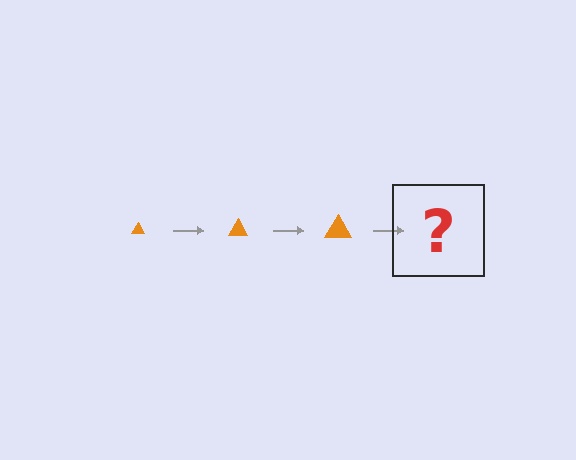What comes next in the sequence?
The next element should be an orange triangle, larger than the previous one.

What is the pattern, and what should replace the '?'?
The pattern is that the triangle gets progressively larger each step. The '?' should be an orange triangle, larger than the previous one.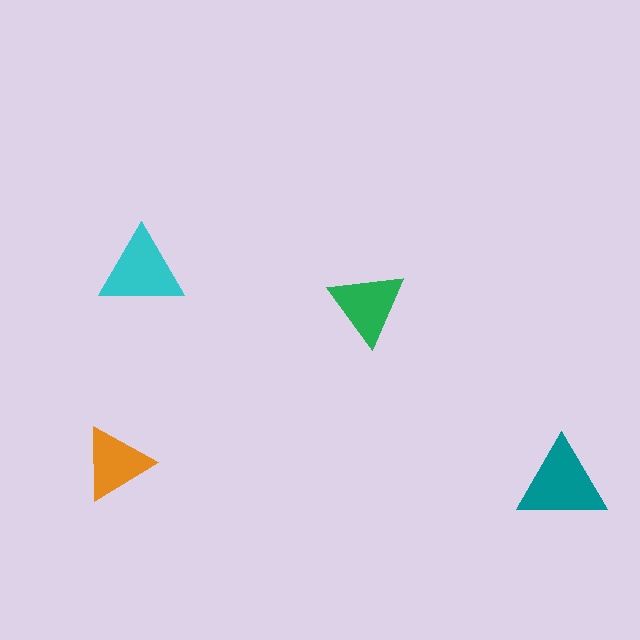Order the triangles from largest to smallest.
the teal one, the cyan one, the green one, the orange one.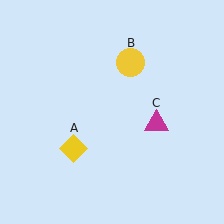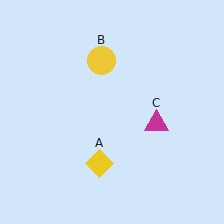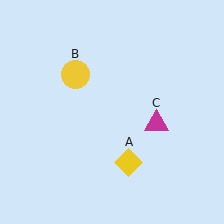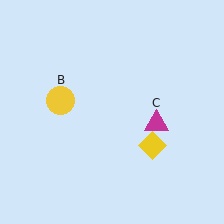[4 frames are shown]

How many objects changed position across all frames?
2 objects changed position: yellow diamond (object A), yellow circle (object B).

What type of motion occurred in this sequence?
The yellow diamond (object A), yellow circle (object B) rotated counterclockwise around the center of the scene.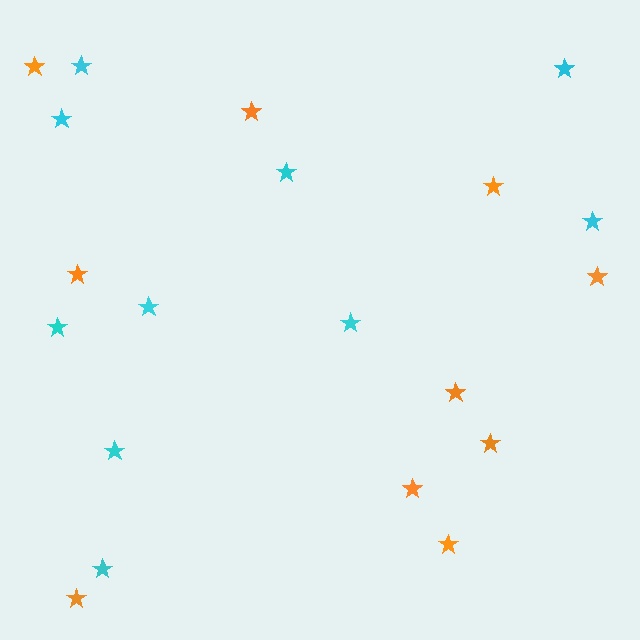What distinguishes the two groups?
There are 2 groups: one group of cyan stars (10) and one group of orange stars (10).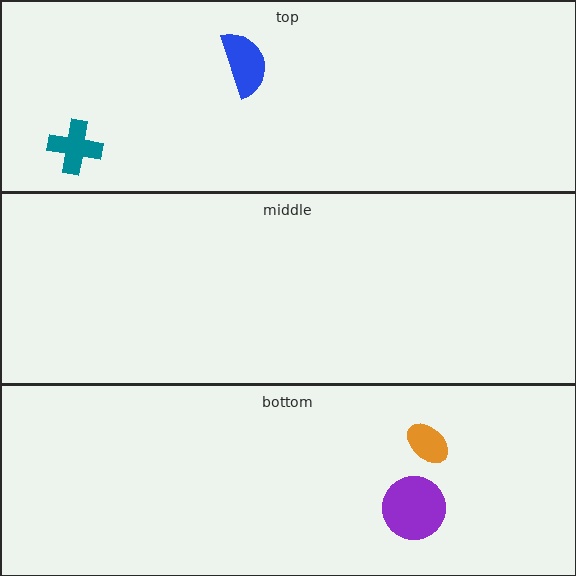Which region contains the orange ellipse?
The bottom region.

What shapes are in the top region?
The blue semicircle, the teal cross.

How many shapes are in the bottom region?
2.